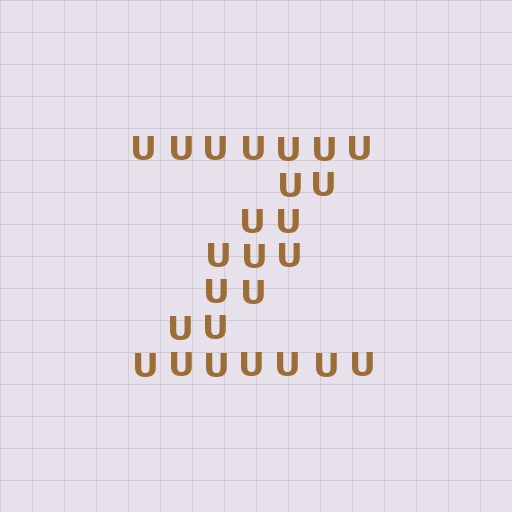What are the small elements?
The small elements are letter U's.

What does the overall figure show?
The overall figure shows the letter Z.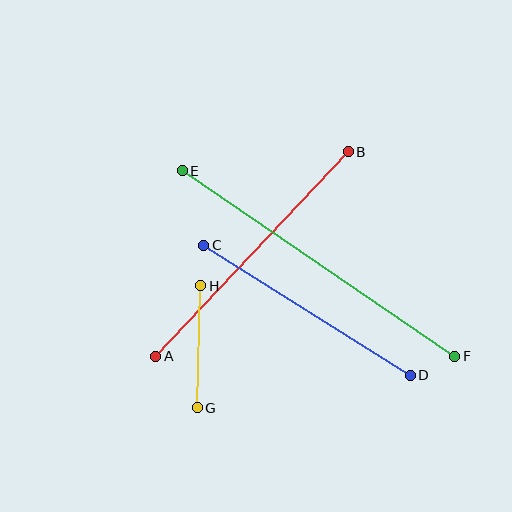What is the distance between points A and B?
The distance is approximately 281 pixels.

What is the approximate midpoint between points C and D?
The midpoint is at approximately (307, 310) pixels.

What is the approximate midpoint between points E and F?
The midpoint is at approximately (319, 263) pixels.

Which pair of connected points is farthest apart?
Points E and F are farthest apart.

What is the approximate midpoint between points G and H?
The midpoint is at approximately (199, 347) pixels.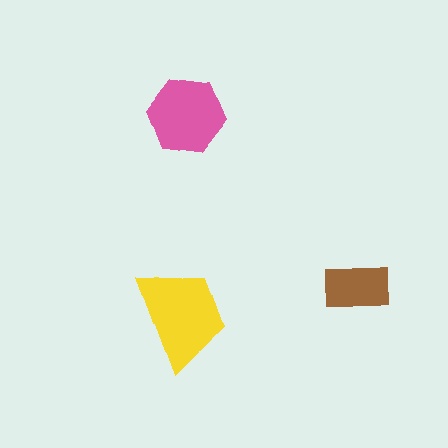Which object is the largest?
The yellow trapezoid.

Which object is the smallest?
The brown rectangle.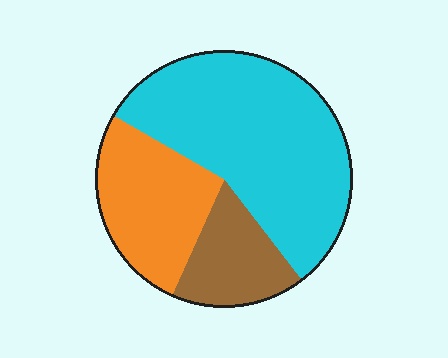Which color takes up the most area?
Cyan, at roughly 55%.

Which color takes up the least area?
Brown, at roughly 15%.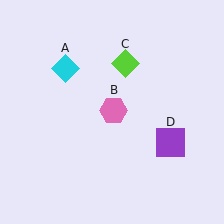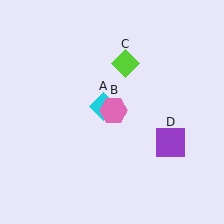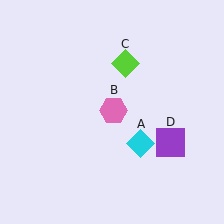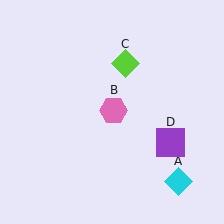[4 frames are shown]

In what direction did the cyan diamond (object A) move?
The cyan diamond (object A) moved down and to the right.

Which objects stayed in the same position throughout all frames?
Pink hexagon (object B) and lime diamond (object C) and purple square (object D) remained stationary.